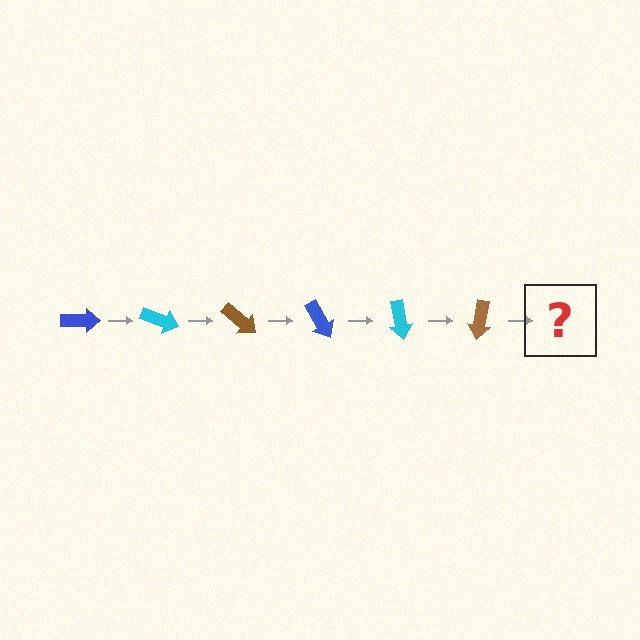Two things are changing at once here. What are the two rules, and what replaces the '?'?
The two rules are that it rotates 20 degrees each step and the color cycles through blue, cyan, and brown. The '?' should be a blue arrow, rotated 120 degrees from the start.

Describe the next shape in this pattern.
It should be a blue arrow, rotated 120 degrees from the start.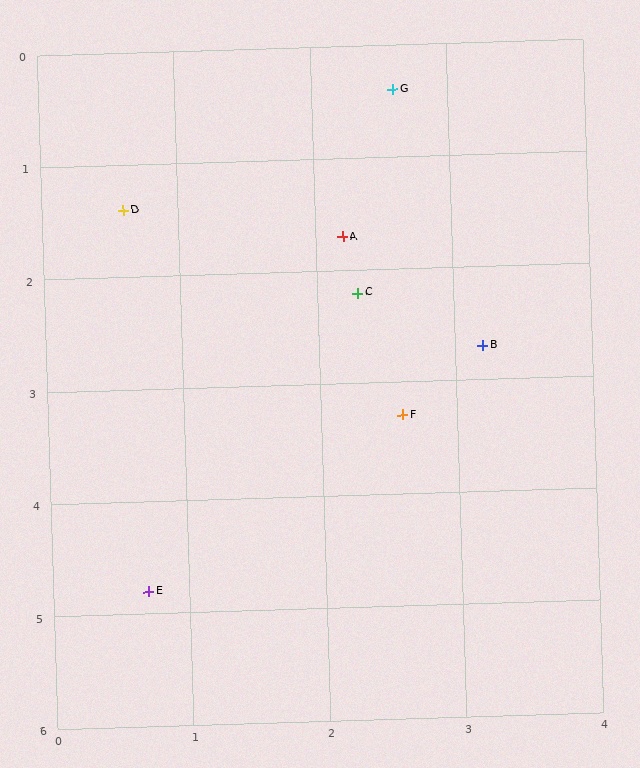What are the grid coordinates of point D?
Point D is at approximately (0.6, 1.4).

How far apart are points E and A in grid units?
Points E and A are about 3.4 grid units apart.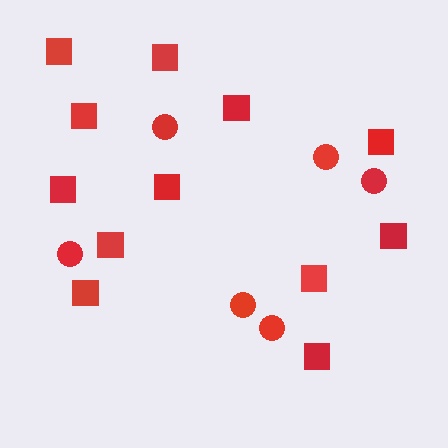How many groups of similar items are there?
There are 2 groups: one group of squares (12) and one group of circles (6).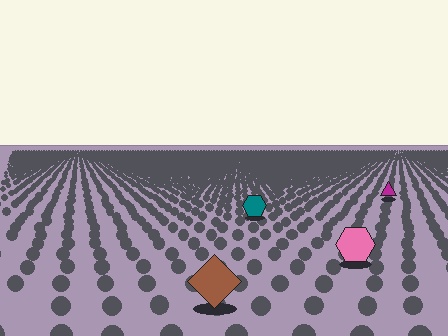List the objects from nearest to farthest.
From nearest to farthest: the brown diamond, the pink hexagon, the teal hexagon, the magenta triangle.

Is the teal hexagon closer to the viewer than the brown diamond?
No. The brown diamond is closer — you can tell from the texture gradient: the ground texture is coarser near it.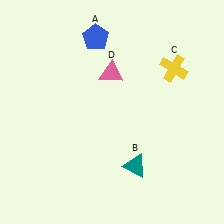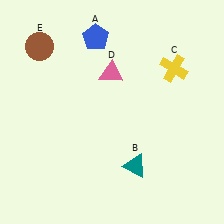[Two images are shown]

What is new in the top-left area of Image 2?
A brown circle (E) was added in the top-left area of Image 2.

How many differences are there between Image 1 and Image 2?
There is 1 difference between the two images.